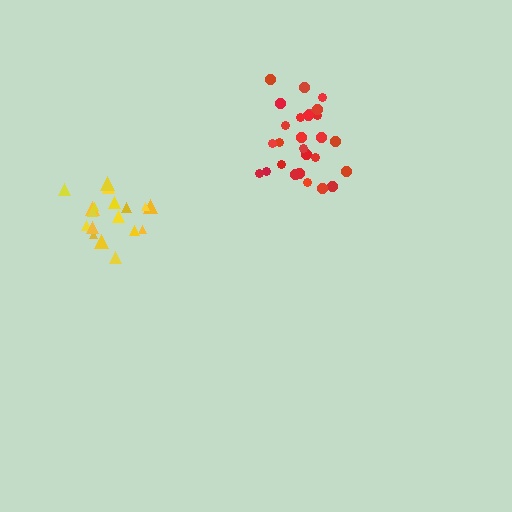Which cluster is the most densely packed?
Red.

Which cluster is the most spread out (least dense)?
Yellow.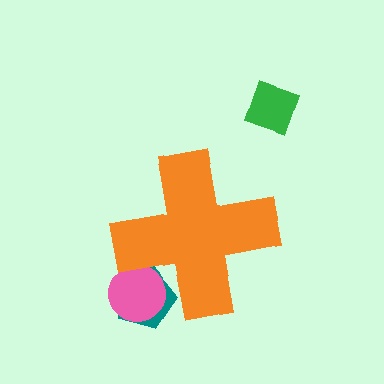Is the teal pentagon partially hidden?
Yes, the teal pentagon is partially hidden behind the orange cross.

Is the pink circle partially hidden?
Yes, the pink circle is partially hidden behind the orange cross.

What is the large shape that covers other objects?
An orange cross.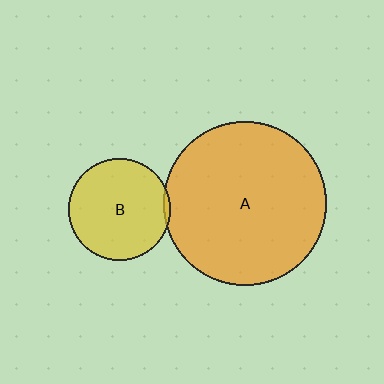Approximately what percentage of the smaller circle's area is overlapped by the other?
Approximately 5%.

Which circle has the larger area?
Circle A (orange).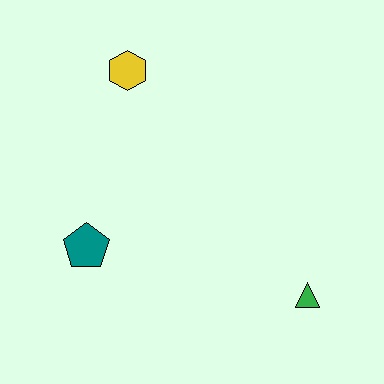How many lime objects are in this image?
There are no lime objects.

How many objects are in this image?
There are 3 objects.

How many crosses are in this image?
There are no crosses.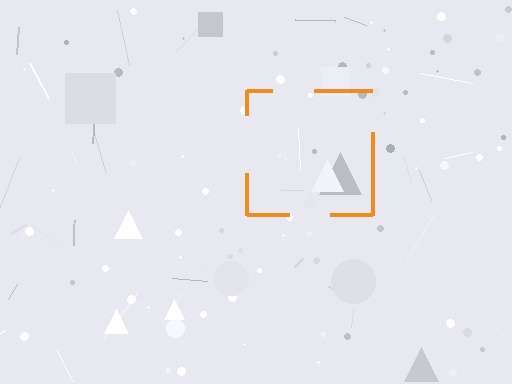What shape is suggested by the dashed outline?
The dashed outline suggests a square.